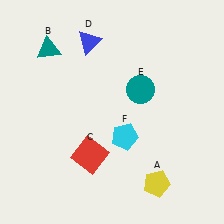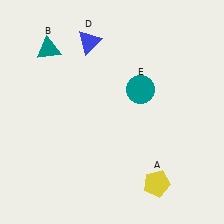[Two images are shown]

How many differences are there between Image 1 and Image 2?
There are 2 differences between the two images.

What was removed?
The cyan pentagon (F), the red square (C) were removed in Image 2.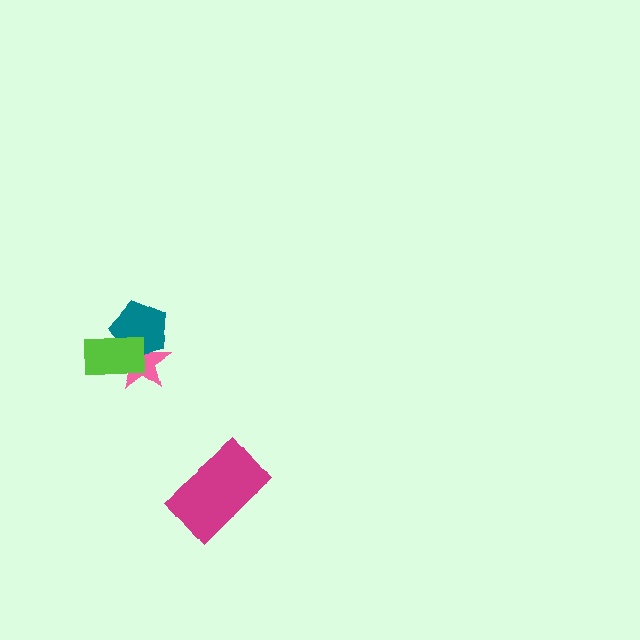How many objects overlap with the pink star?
2 objects overlap with the pink star.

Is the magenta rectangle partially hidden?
No, no other shape covers it.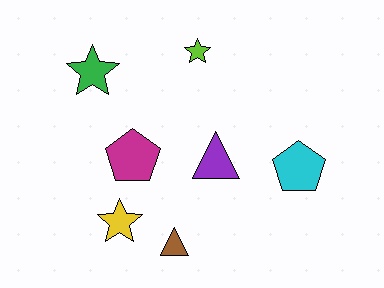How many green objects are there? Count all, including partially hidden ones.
There is 1 green object.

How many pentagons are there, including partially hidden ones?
There are 2 pentagons.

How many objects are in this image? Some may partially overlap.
There are 7 objects.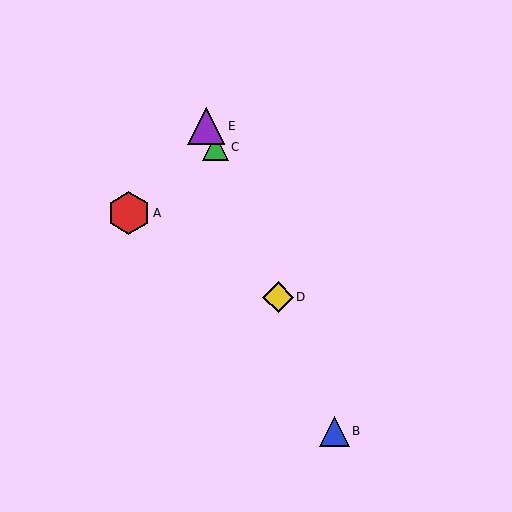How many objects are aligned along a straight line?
4 objects (B, C, D, E) are aligned along a straight line.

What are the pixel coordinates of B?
Object B is at (334, 431).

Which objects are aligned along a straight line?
Objects B, C, D, E are aligned along a straight line.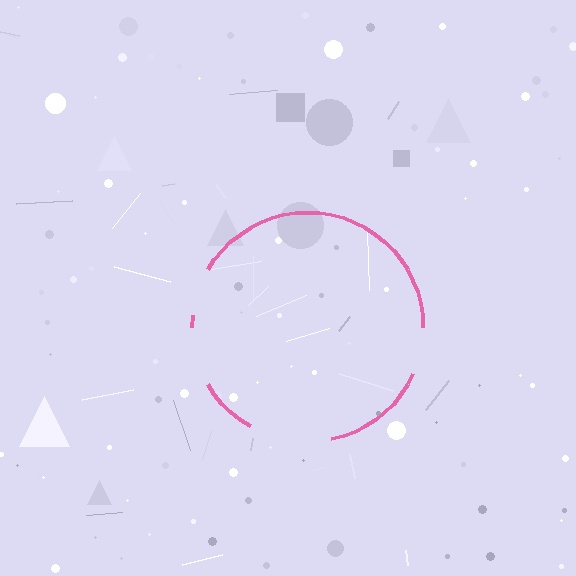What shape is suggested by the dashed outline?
The dashed outline suggests a circle.